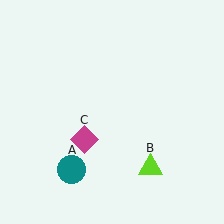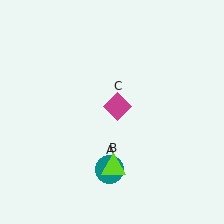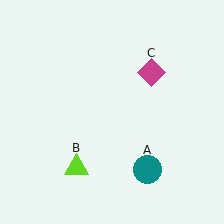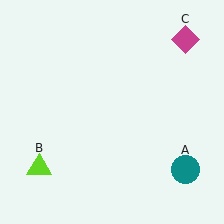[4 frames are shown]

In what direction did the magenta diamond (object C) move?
The magenta diamond (object C) moved up and to the right.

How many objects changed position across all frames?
3 objects changed position: teal circle (object A), lime triangle (object B), magenta diamond (object C).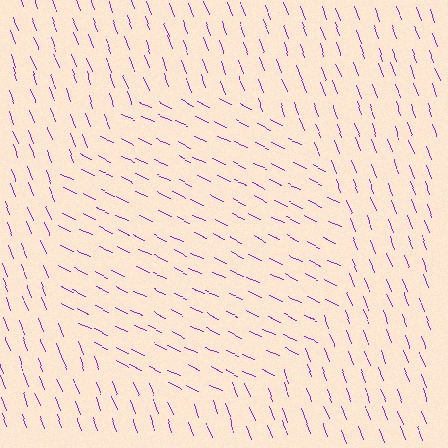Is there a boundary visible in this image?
Yes, there is a texture boundary formed by a change in line orientation.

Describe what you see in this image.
The image is filled with small purple line segments. A circle region in the image has lines oriented differently from the surrounding lines, creating a visible texture boundary.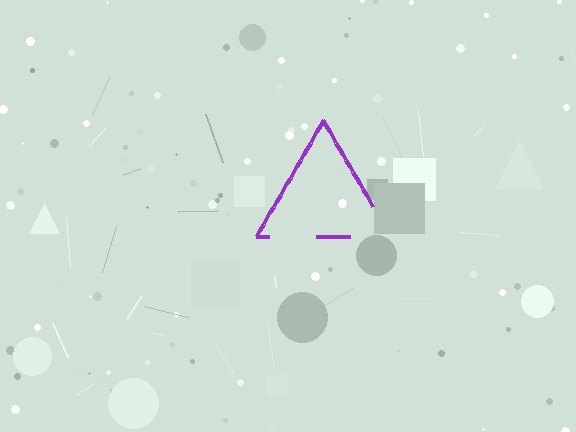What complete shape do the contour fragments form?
The contour fragments form a triangle.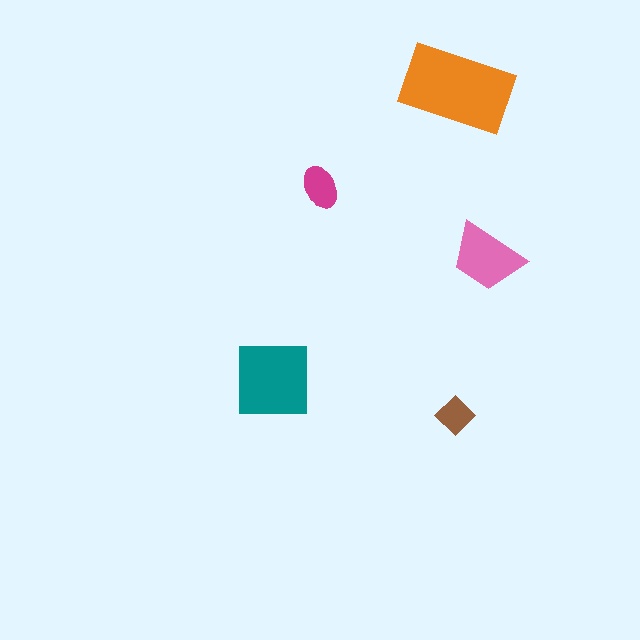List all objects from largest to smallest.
The orange rectangle, the teal square, the pink trapezoid, the magenta ellipse, the brown diamond.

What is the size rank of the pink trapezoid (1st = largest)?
3rd.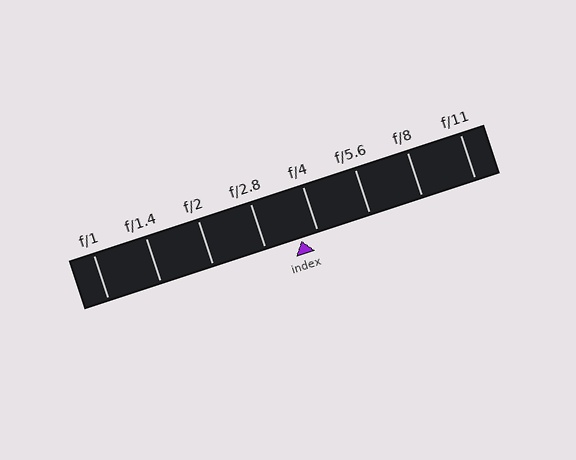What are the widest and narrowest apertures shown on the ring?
The widest aperture shown is f/1 and the narrowest is f/11.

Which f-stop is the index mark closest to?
The index mark is closest to f/4.